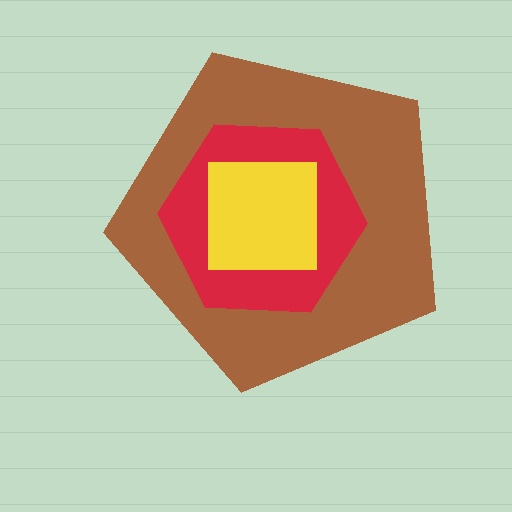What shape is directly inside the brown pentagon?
The red hexagon.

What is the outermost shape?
The brown pentagon.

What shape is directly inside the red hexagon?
The yellow square.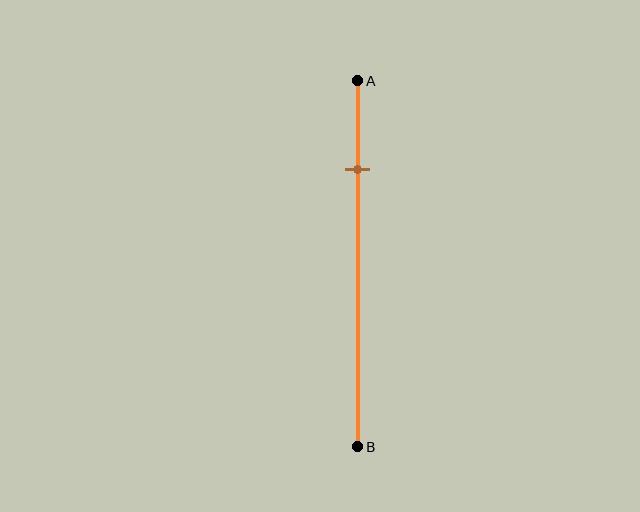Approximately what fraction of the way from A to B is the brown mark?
The brown mark is approximately 25% of the way from A to B.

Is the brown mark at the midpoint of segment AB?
No, the mark is at about 25% from A, not at the 50% midpoint.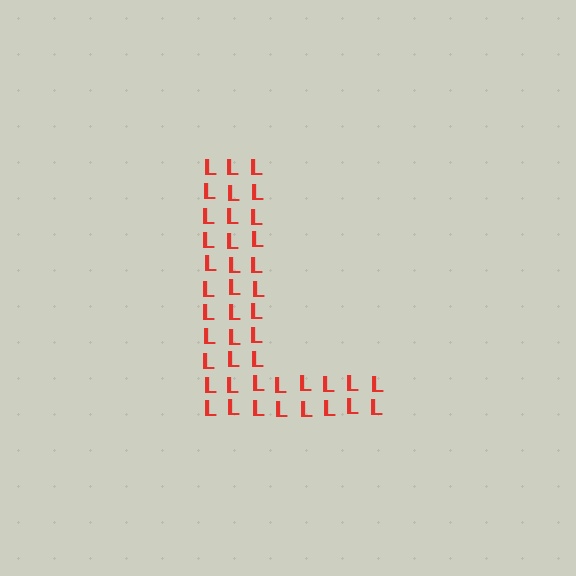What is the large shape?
The large shape is the letter L.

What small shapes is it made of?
It is made of small letter L's.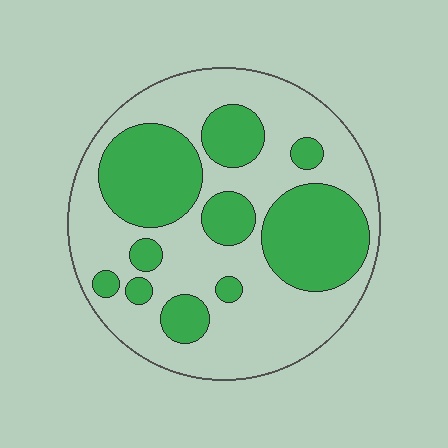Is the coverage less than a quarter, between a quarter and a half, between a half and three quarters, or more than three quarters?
Between a quarter and a half.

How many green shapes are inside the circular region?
10.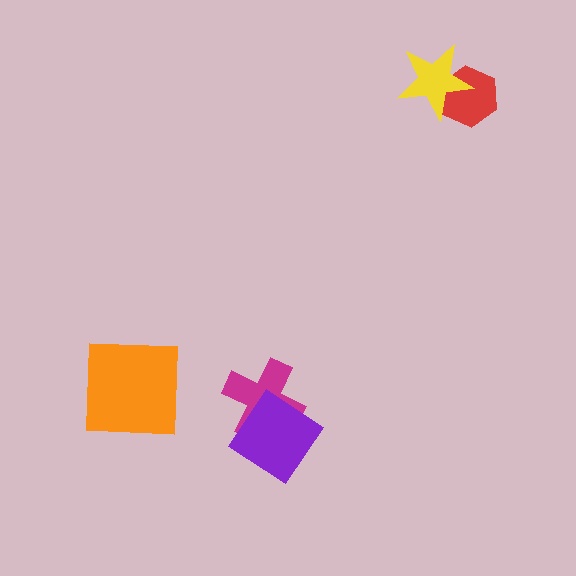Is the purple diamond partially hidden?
No, no other shape covers it.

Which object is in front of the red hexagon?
The yellow star is in front of the red hexagon.